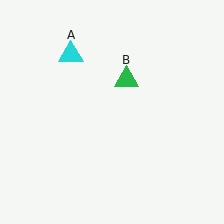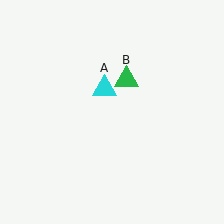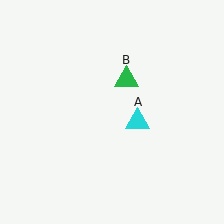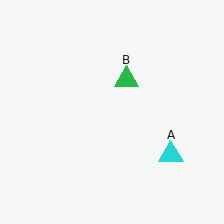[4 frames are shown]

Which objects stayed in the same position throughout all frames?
Green triangle (object B) remained stationary.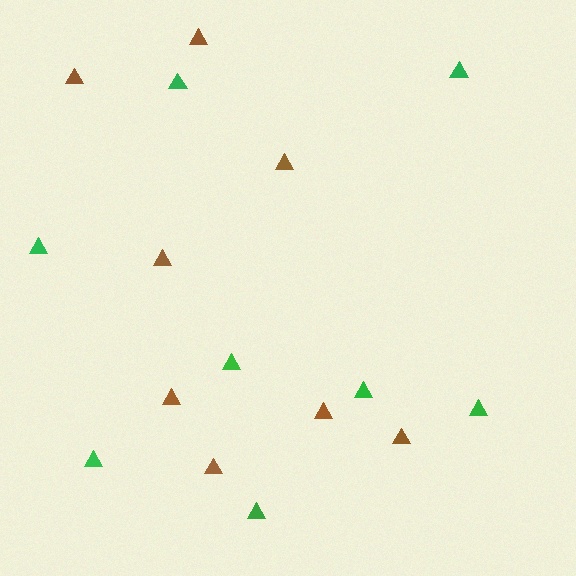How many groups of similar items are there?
There are 2 groups: one group of brown triangles (8) and one group of green triangles (8).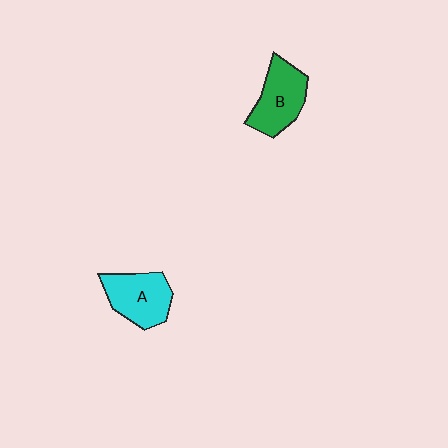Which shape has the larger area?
Shape A (cyan).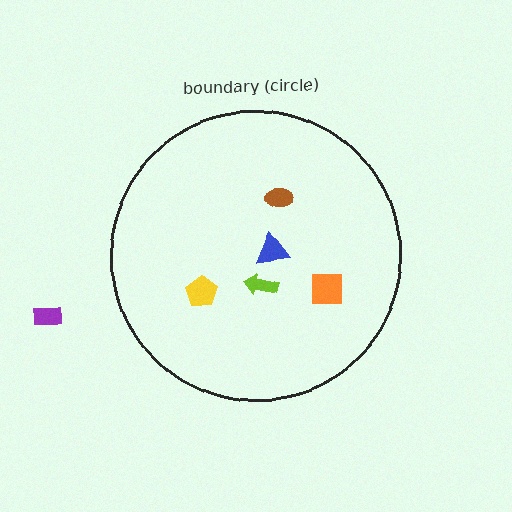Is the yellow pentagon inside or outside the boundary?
Inside.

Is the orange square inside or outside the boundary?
Inside.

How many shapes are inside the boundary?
5 inside, 1 outside.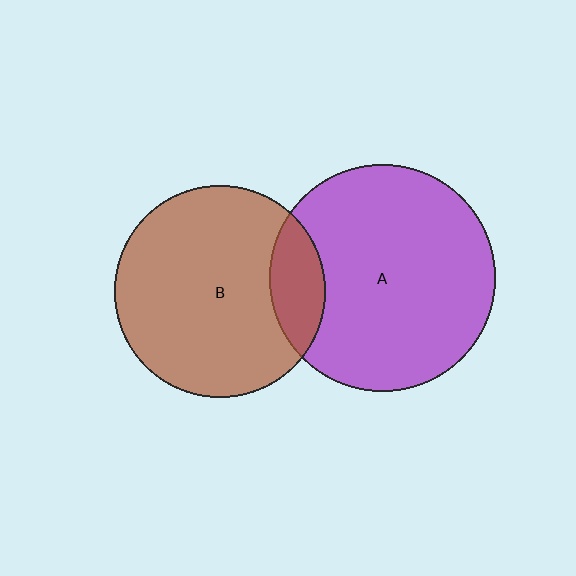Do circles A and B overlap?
Yes.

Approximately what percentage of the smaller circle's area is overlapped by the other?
Approximately 15%.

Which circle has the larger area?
Circle A (purple).